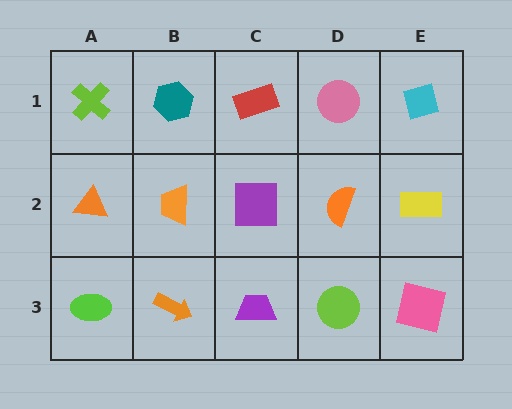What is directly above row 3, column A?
An orange triangle.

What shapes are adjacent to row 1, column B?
An orange trapezoid (row 2, column B), a lime cross (row 1, column A), a red rectangle (row 1, column C).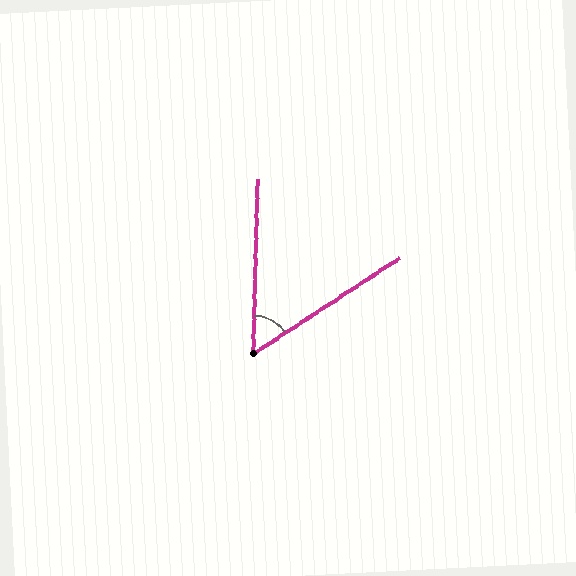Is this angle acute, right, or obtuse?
It is acute.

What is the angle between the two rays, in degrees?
Approximately 55 degrees.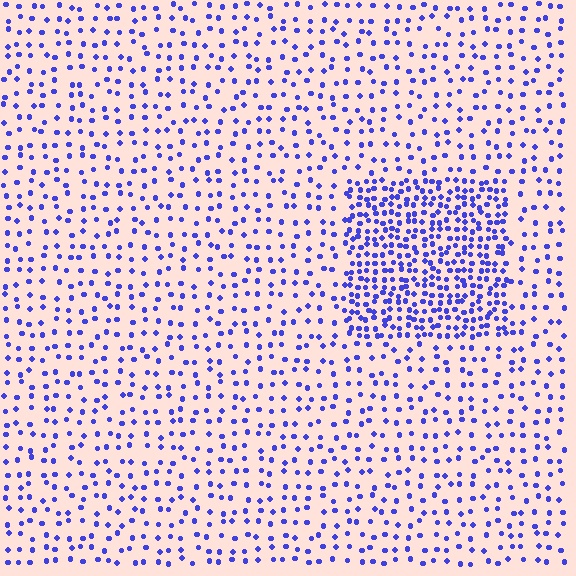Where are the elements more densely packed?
The elements are more densely packed inside the rectangle boundary.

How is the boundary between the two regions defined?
The boundary is defined by a change in element density (approximately 2.4x ratio). All elements are the same color, size, and shape.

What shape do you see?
I see a rectangle.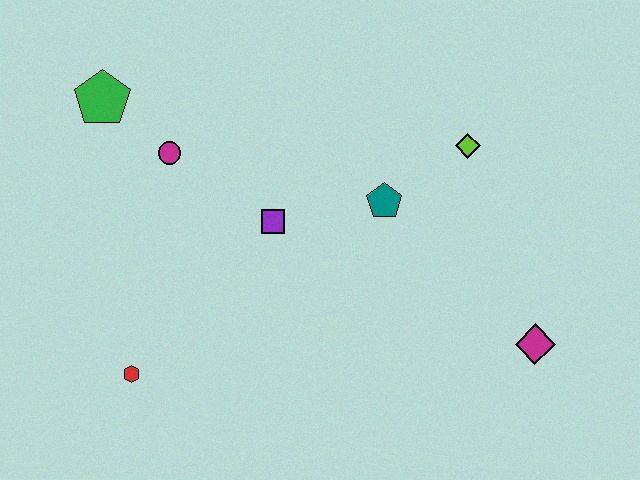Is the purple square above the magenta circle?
No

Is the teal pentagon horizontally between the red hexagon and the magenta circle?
No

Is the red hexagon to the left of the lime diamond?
Yes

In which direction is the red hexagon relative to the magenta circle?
The red hexagon is below the magenta circle.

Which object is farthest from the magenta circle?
The magenta diamond is farthest from the magenta circle.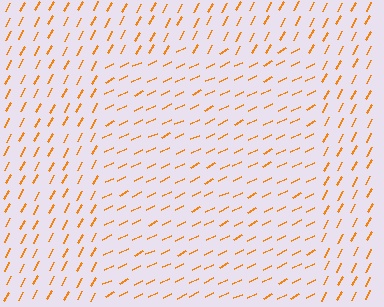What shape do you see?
I see a rectangle.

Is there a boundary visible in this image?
Yes, there is a texture boundary formed by a change in line orientation.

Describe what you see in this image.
The image is filled with small orange line segments. A rectangle region in the image has lines oriented differently from the surrounding lines, creating a visible texture boundary.